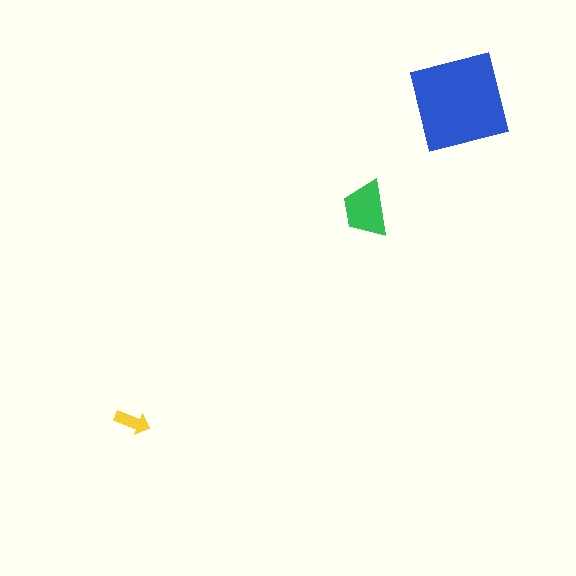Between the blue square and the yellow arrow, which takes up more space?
The blue square.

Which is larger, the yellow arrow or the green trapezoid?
The green trapezoid.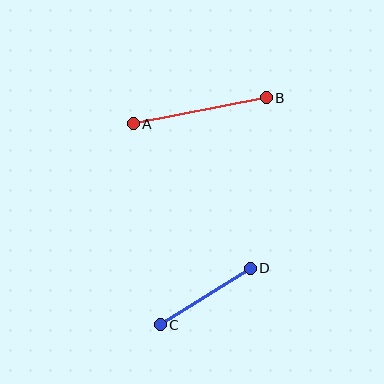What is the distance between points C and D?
The distance is approximately 107 pixels.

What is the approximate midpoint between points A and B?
The midpoint is at approximately (200, 111) pixels.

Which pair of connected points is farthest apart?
Points A and B are farthest apart.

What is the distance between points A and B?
The distance is approximately 136 pixels.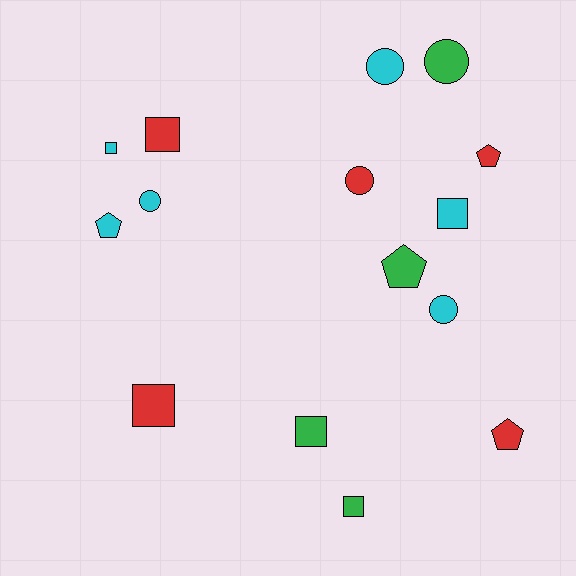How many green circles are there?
There is 1 green circle.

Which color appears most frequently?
Cyan, with 6 objects.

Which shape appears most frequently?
Square, with 6 objects.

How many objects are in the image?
There are 15 objects.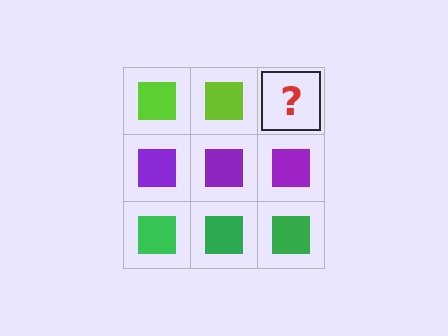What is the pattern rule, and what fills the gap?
The rule is that each row has a consistent color. The gap should be filled with a lime square.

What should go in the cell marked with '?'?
The missing cell should contain a lime square.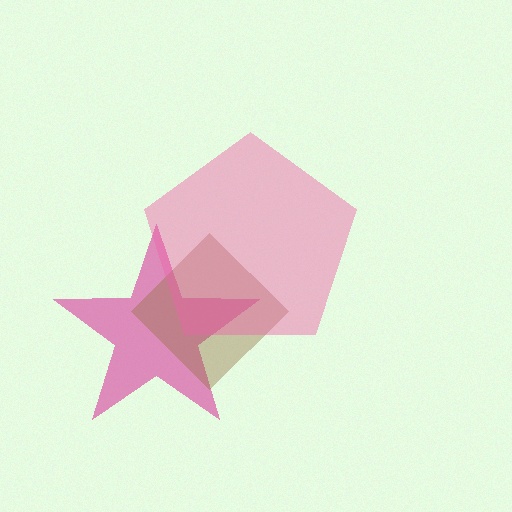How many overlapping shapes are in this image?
There are 3 overlapping shapes in the image.